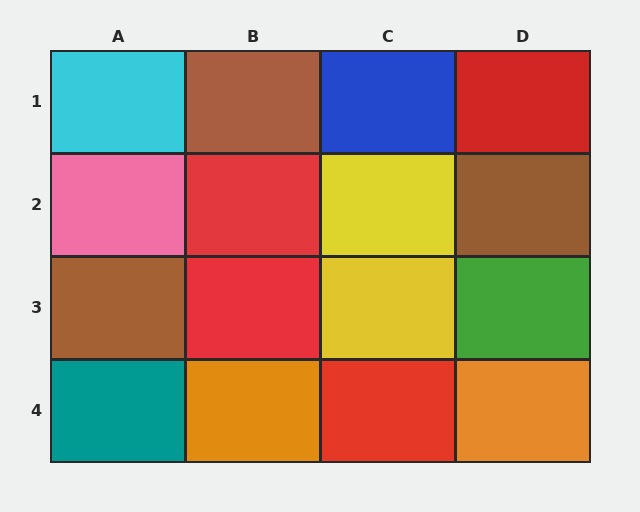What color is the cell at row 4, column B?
Orange.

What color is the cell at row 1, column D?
Red.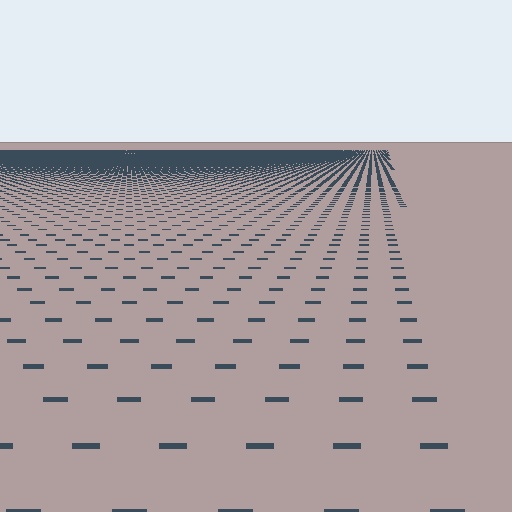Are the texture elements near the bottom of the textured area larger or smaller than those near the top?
Larger. Near the bottom, elements are closer to the viewer and appear at a bigger on-screen size.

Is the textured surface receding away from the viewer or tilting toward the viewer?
The surface is receding away from the viewer. Texture elements get smaller and denser toward the top.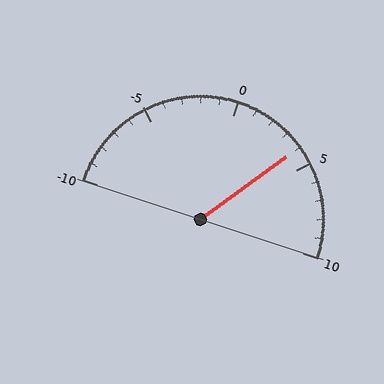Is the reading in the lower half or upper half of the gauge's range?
The reading is in the upper half of the range (-10 to 10).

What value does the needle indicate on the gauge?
The needle indicates approximately 4.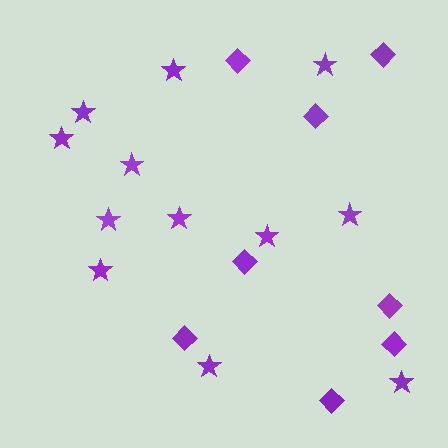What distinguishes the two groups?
There are 2 groups: one group of stars (12) and one group of diamonds (8).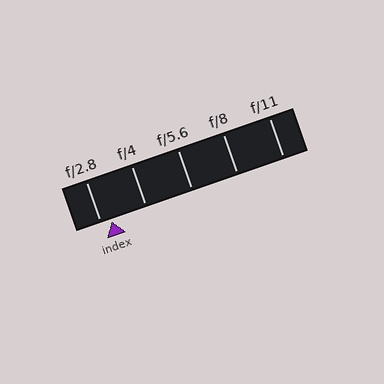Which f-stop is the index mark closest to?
The index mark is closest to f/2.8.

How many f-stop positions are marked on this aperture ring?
There are 5 f-stop positions marked.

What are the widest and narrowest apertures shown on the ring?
The widest aperture shown is f/2.8 and the narrowest is f/11.